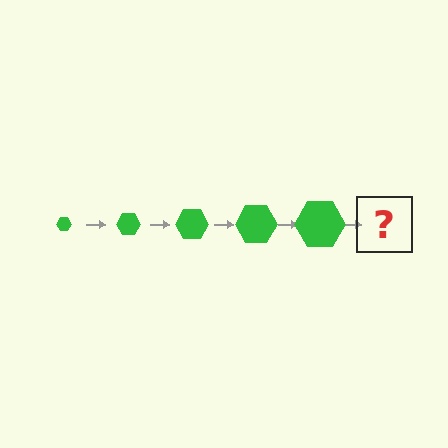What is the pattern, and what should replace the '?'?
The pattern is that the hexagon gets progressively larger each step. The '?' should be a green hexagon, larger than the previous one.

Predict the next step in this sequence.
The next step is a green hexagon, larger than the previous one.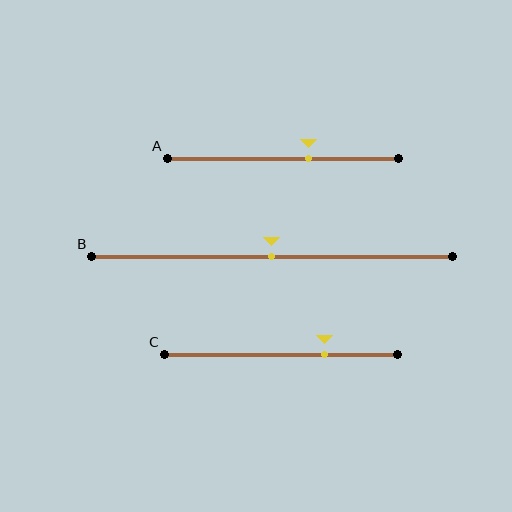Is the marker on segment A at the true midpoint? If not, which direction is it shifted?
No, the marker on segment A is shifted to the right by about 11% of the segment length.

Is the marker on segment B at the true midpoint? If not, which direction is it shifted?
Yes, the marker on segment B is at the true midpoint.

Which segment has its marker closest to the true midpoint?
Segment B has its marker closest to the true midpoint.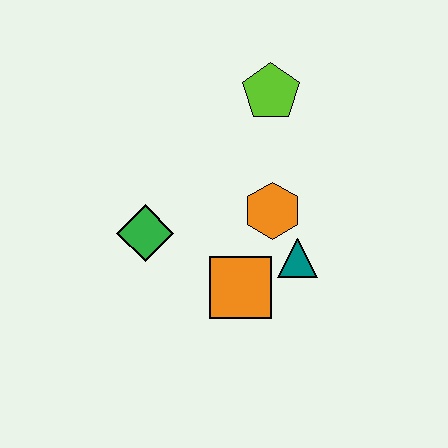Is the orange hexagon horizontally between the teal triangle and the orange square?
Yes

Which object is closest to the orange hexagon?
The teal triangle is closest to the orange hexagon.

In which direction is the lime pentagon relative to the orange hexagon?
The lime pentagon is above the orange hexagon.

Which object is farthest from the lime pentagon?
The orange square is farthest from the lime pentagon.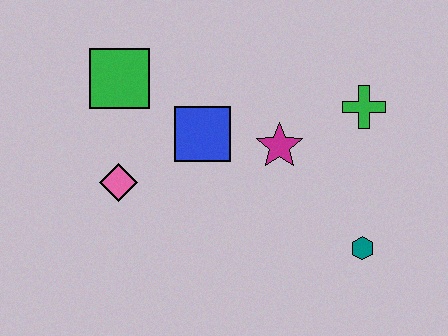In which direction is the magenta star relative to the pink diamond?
The magenta star is to the right of the pink diamond.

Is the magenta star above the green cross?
No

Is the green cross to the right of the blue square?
Yes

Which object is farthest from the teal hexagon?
The green square is farthest from the teal hexagon.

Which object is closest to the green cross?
The magenta star is closest to the green cross.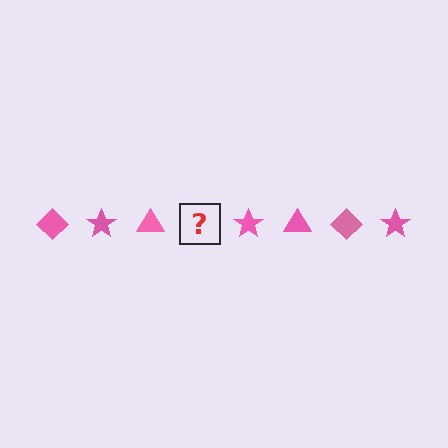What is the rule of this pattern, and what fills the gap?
The rule is that the pattern cycles through diamond, star, triangle shapes in pink. The gap should be filled with a pink diamond.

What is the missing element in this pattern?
The missing element is a pink diamond.